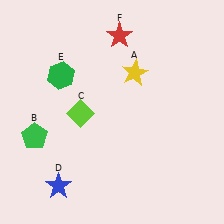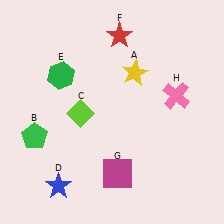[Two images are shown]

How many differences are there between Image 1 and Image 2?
There are 2 differences between the two images.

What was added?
A magenta square (G), a pink cross (H) were added in Image 2.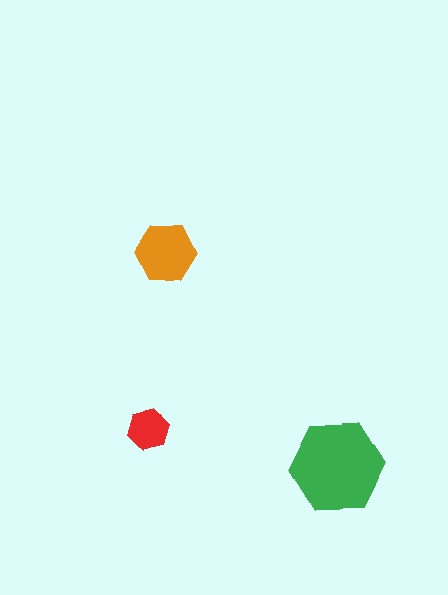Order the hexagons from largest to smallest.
the green one, the orange one, the red one.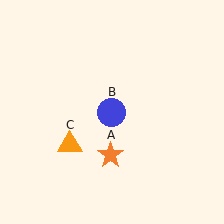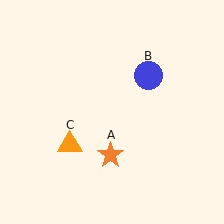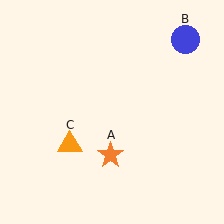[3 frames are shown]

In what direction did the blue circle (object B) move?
The blue circle (object B) moved up and to the right.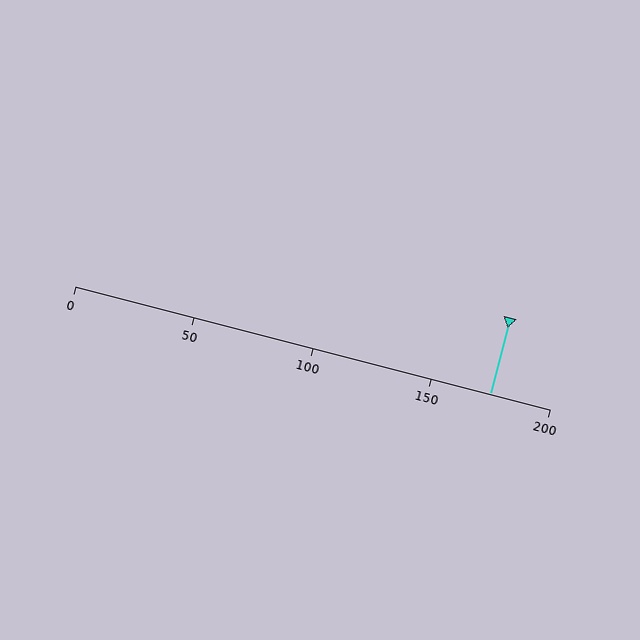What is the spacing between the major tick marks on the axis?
The major ticks are spaced 50 apart.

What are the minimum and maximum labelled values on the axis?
The axis runs from 0 to 200.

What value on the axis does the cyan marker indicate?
The marker indicates approximately 175.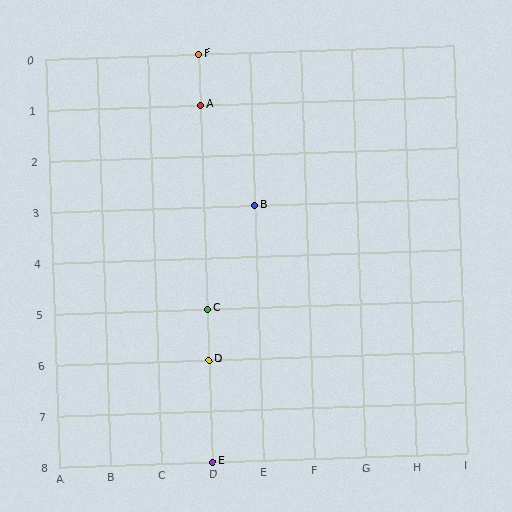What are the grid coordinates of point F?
Point F is at grid coordinates (D, 0).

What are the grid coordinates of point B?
Point B is at grid coordinates (E, 3).